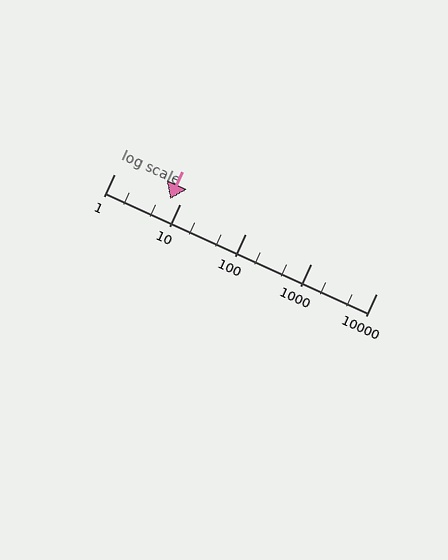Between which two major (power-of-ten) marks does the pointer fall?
The pointer is between 1 and 10.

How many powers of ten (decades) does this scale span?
The scale spans 4 decades, from 1 to 10000.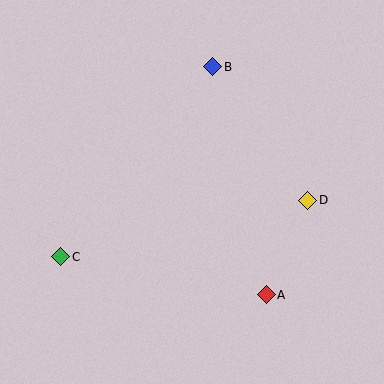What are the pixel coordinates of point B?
Point B is at (213, 67).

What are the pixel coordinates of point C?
Point C is at (61, 257).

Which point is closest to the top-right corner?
Point B is closest to the top-right corner.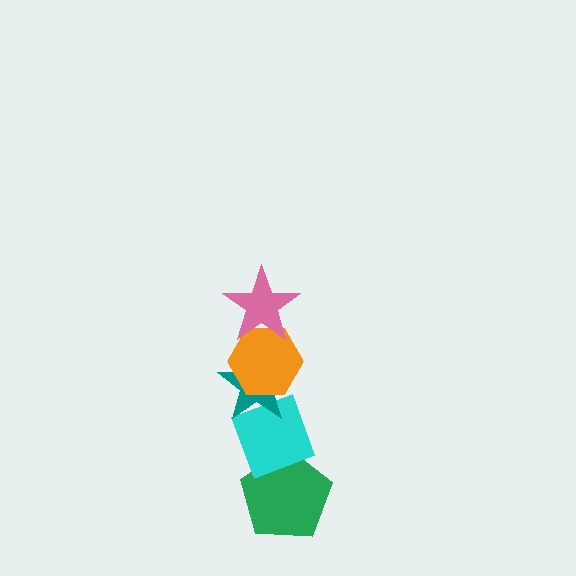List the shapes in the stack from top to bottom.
From top to bottom: the pink star, the orange hexagon, the teal star, the cyan diamond, the green pentagon.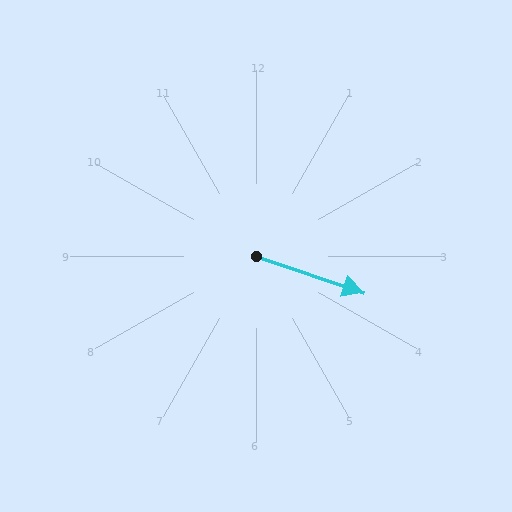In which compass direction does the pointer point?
East.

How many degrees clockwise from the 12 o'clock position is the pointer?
Approximately 109 degrees.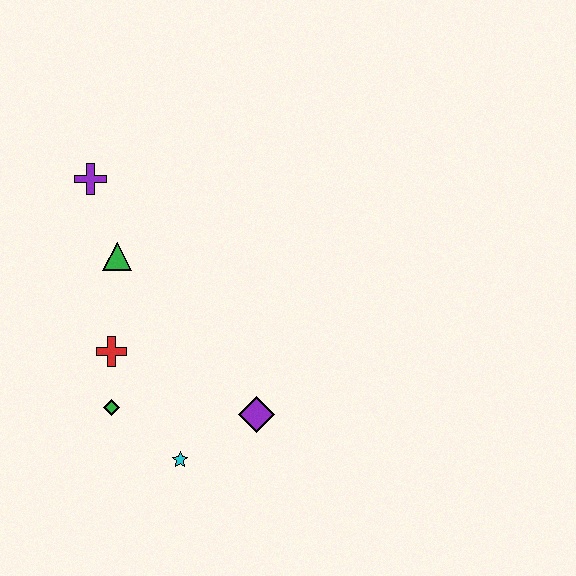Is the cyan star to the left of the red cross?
No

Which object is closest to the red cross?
The green diamond is closest to the red cross.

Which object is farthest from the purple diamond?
The purple cross is farthest from the purple diamond.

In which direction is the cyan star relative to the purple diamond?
The cyan star is to the left of the purple diamond.